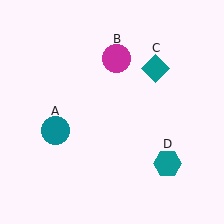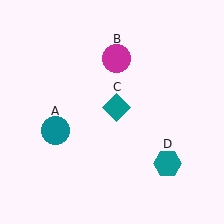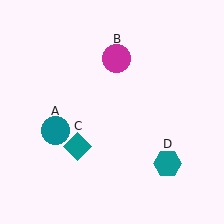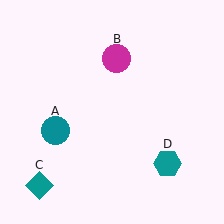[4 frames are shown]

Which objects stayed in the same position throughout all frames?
Teal circle (object A) and magenta circle (object B) and teal hexagon (object D) remained stationary.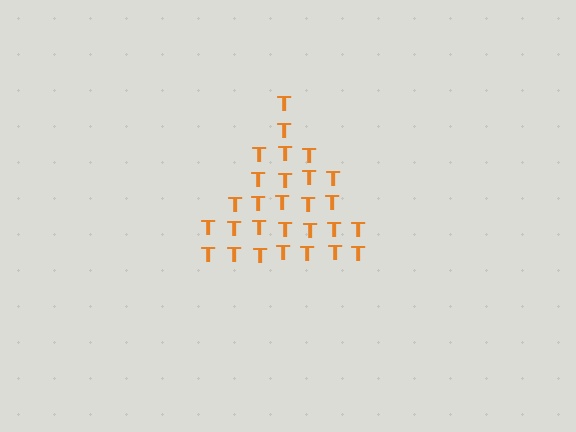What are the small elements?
The small elements are letter T's.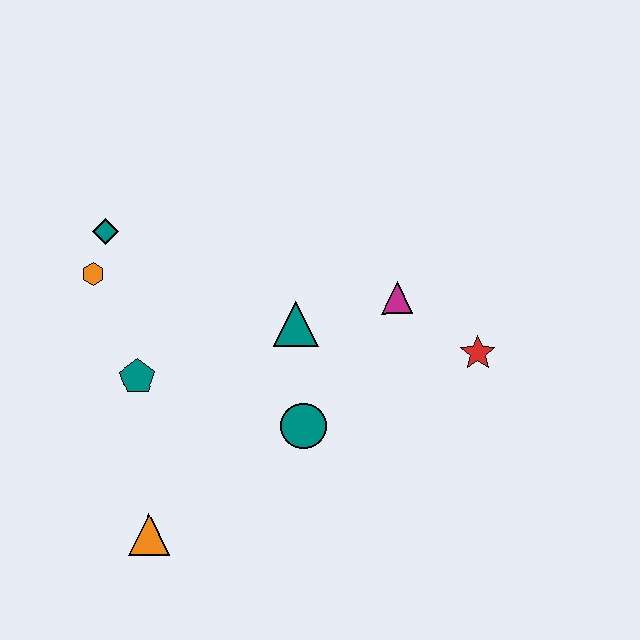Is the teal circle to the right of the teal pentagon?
Yes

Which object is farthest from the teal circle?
The teal diamond is farthest from the teal circle.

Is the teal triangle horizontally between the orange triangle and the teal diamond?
No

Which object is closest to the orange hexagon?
The teal diamond is closest to the orange hexagon.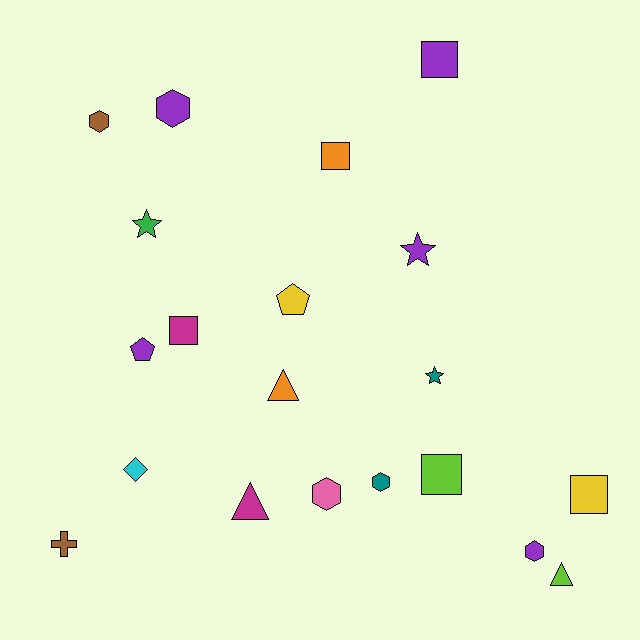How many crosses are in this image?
There is 1 cross.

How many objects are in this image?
There are 20 objects.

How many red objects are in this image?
There are no red objects.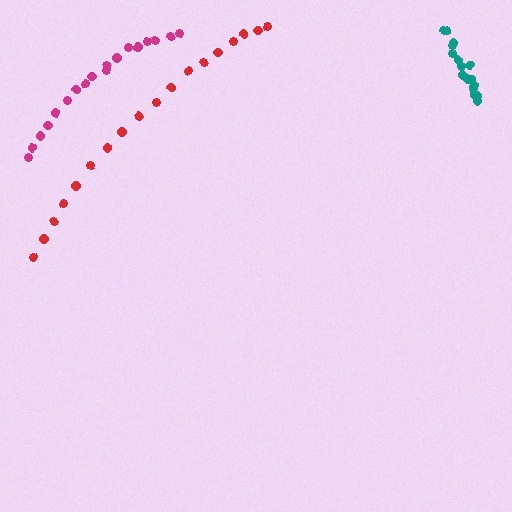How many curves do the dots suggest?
There are 3 distinct paths.